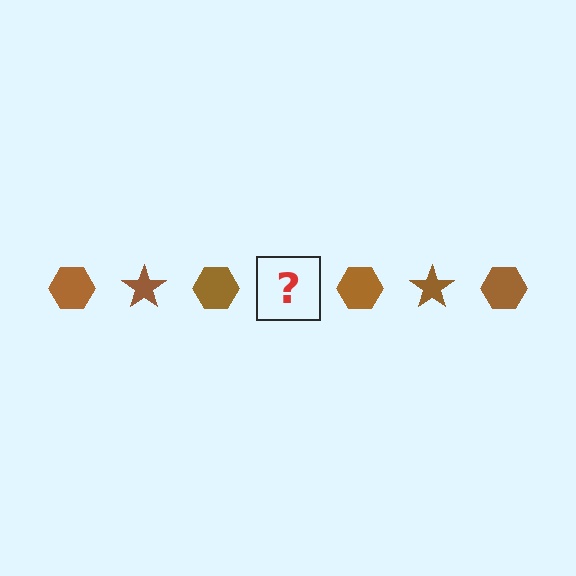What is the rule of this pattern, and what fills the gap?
The rule is that the pattern cycles through hexagon, star shapes in brown. The gap should be filled with a brown star.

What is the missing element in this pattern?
The missing element is a brown star.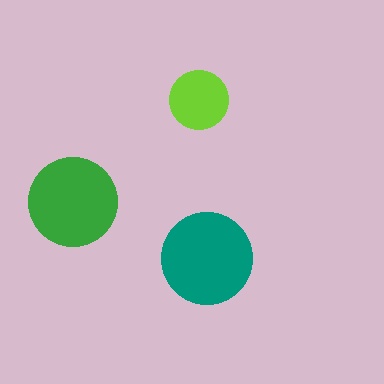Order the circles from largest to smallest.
the teal one, the green one, the lime one.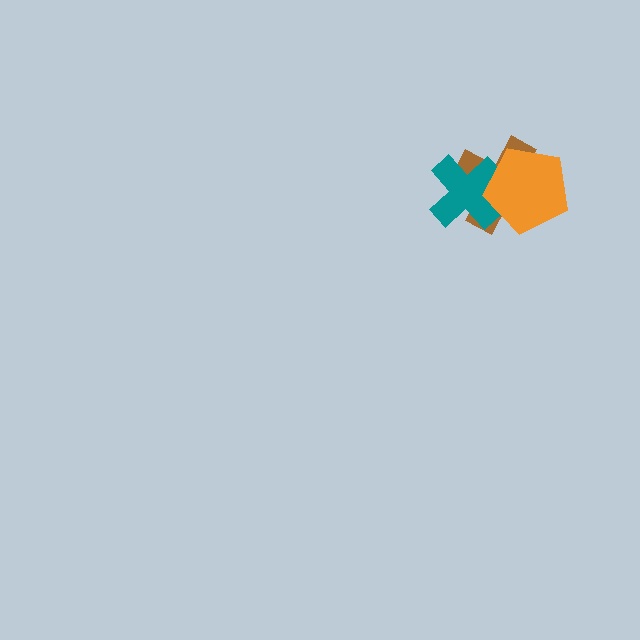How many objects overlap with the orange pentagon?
2 objects overlap with the orange pentagon.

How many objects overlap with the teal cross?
2 objects overlap with the teal cross.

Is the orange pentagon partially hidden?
No, no other shape covers it.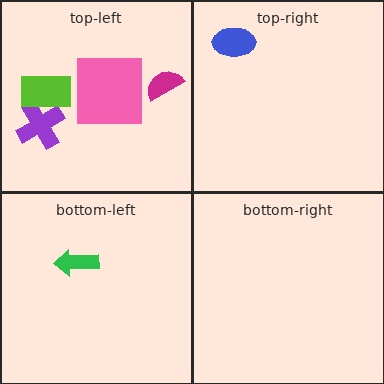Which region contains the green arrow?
The bottom-left region.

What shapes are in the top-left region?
The magenta semicircle, the purple cross, the lime rectangle, the pink square.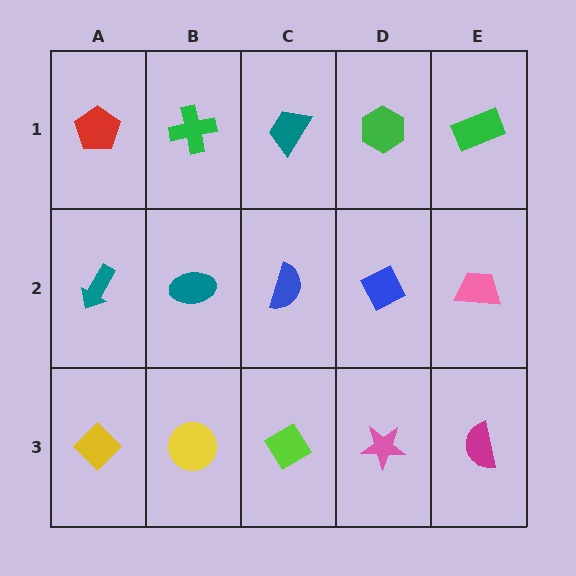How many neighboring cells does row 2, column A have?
3.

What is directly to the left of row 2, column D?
A blue semicircle.